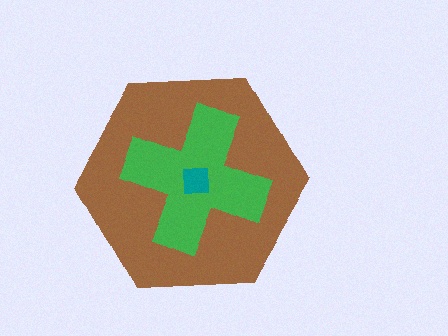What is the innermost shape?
The teal square.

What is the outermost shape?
The brown hexagon.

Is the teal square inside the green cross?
Yes.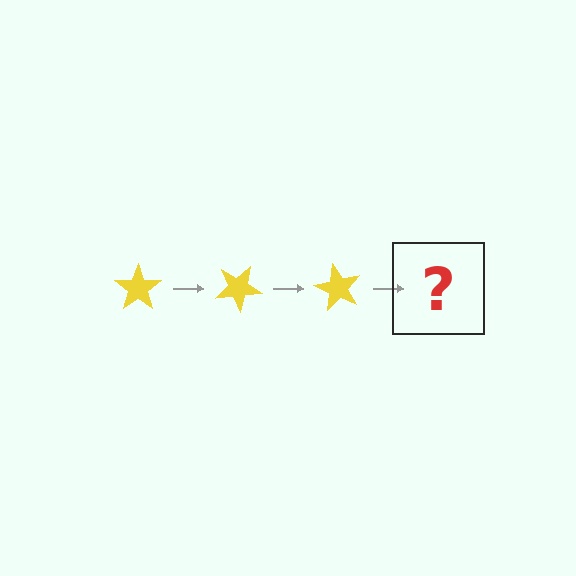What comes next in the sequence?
The next element should be a yellow star rotated 90 degrees.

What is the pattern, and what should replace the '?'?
The pattern is that the star rotates 30 degrees each step. The '?' should be a yellow star rotated 90 degrees.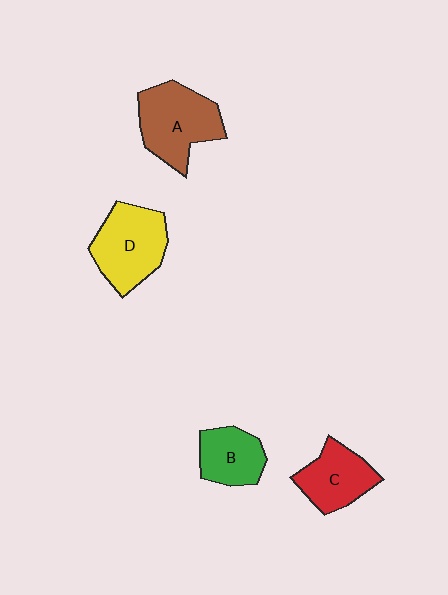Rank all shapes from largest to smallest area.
From largest to smallest: A (brown), D (yellow), C (red), B (green).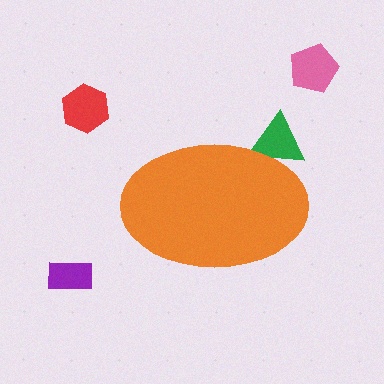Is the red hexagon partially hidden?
No, the red hexagon is fully visible.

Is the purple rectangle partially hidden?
No, the purple rectangle is fully visible.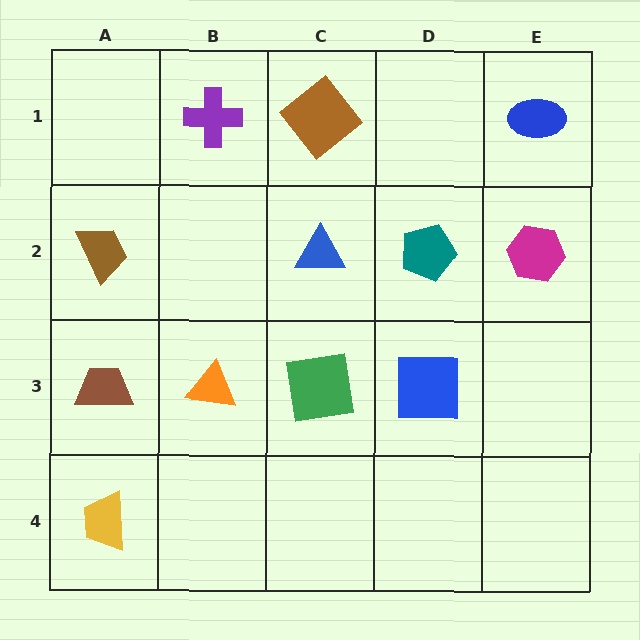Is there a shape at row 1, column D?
No, that cell is empty.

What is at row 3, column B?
An orange triangle.